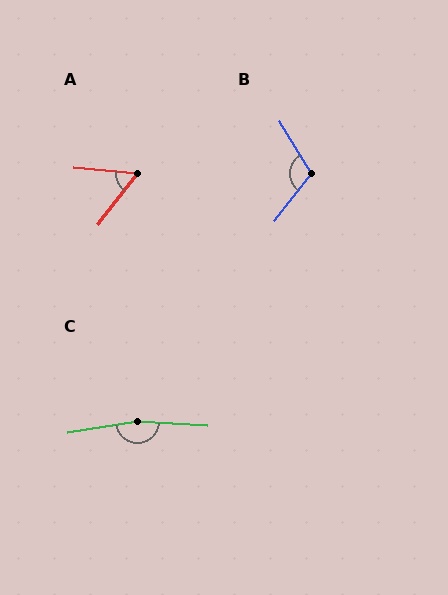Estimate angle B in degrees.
Approximately 111 degrees.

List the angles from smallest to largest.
A (58°), B (111°), C (167°).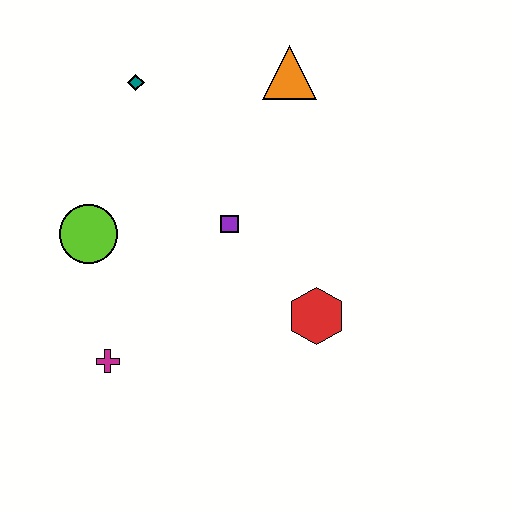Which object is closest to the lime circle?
The magenta cross is closest to the lime circle.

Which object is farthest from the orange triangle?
The magenta cross is farthest from the orange triangle.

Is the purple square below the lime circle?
No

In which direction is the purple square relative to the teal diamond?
The purple square is below the teal diamond.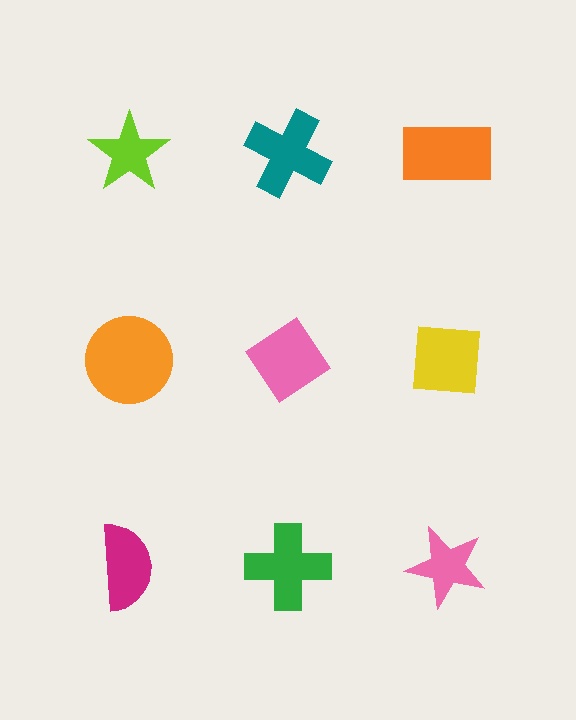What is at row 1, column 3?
An orange rectangle.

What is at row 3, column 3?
A pink star.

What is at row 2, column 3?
A yellow square.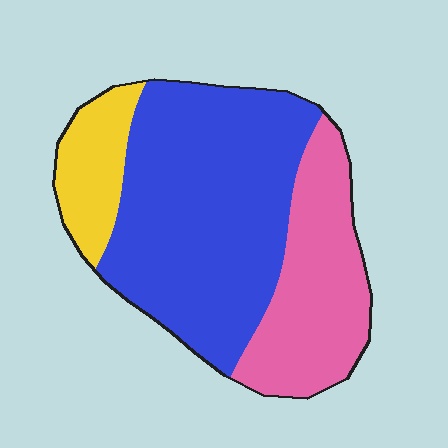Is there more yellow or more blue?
Blue.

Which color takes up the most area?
Blue, at roughly 60%.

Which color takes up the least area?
Yellow, at roughly 15%.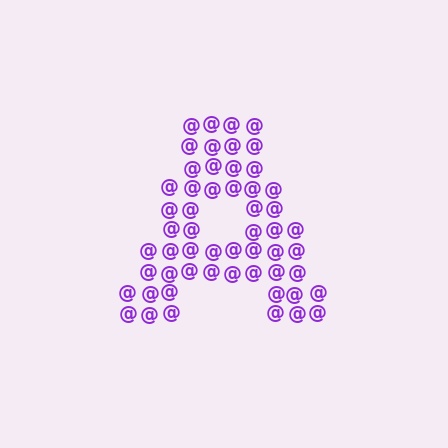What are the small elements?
The small elements are at signs.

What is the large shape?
The large shape is the letter A.